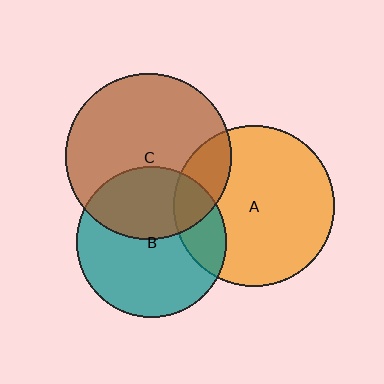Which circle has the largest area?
Circle C (brown).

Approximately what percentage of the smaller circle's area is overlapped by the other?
Approximately 40%.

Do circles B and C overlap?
Yes.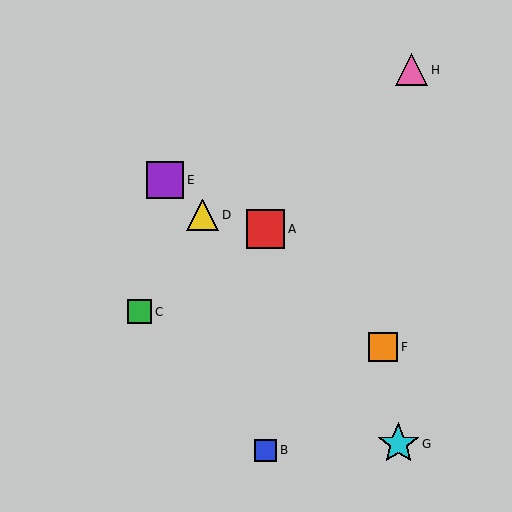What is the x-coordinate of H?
Object H is at x≈412.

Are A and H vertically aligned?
No, A is at x≈266 and H is at x≈412.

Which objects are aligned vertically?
Objects A, B are aligned vertically.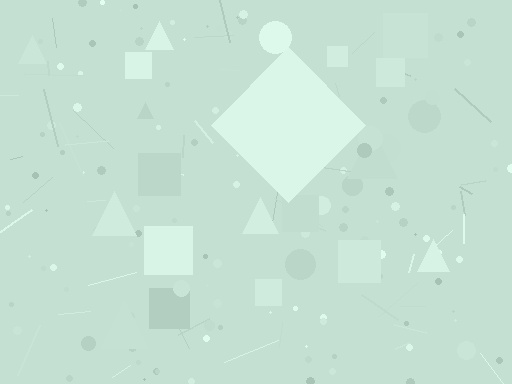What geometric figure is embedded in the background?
A diamond is embedded in the background.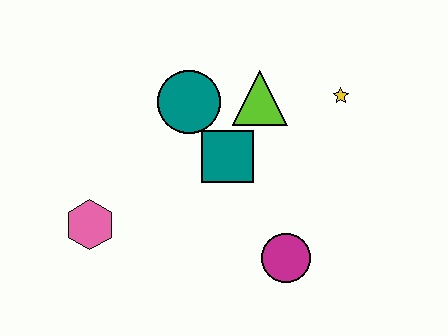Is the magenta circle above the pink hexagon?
No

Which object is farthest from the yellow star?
The pink hexagon is farthest from the yellow star.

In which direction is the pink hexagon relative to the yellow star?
The pink hexagon is to the left of the yellow star.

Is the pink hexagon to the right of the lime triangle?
No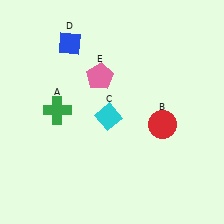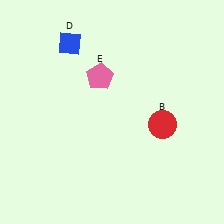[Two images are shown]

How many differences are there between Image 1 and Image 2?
There are 2 differences between the two images.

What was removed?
The green cross (A), the cyan diamond (C) were removed in Image 2.